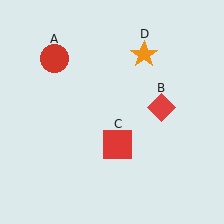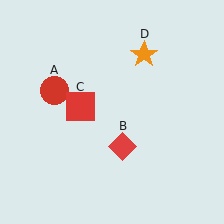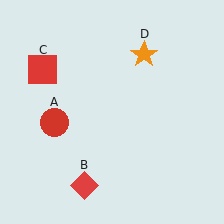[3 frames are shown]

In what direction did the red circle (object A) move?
The red circle (object A) moved down.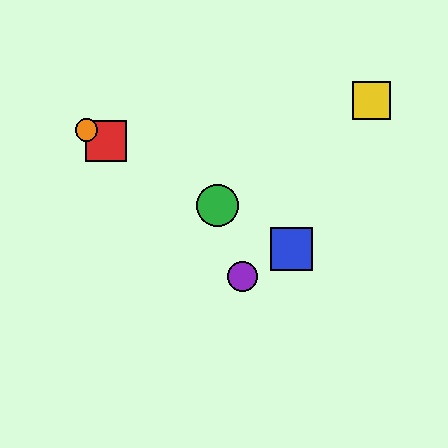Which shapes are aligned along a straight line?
The red square, the blue square, the green circle, the orange circle are aligned along a straight line.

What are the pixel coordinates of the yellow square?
The yellow square is at (371, 101).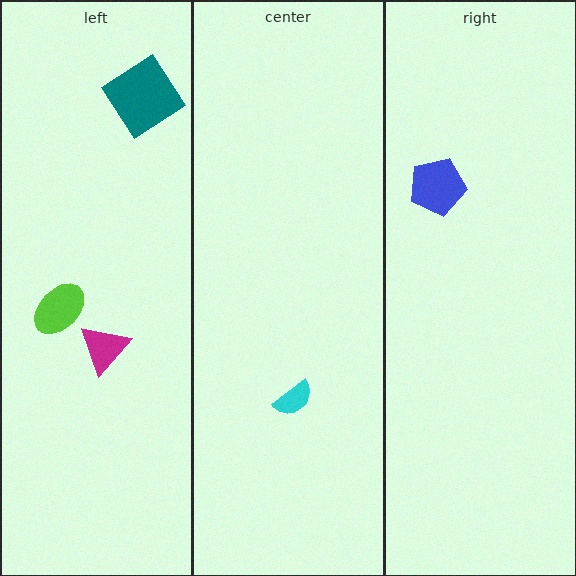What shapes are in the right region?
The blue pentagon.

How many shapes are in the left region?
3.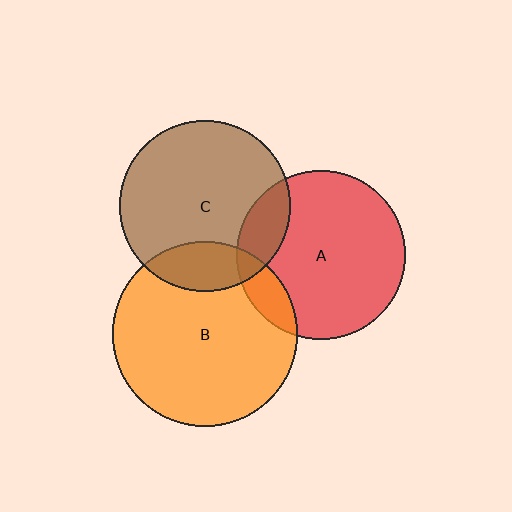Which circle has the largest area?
Circle B (orange).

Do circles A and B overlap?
Yes.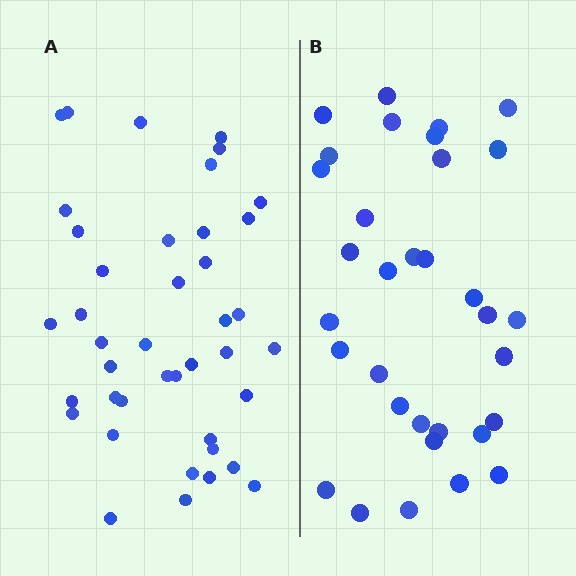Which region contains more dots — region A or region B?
Region A (the left region) has more dots.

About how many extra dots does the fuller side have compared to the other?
Region A has roughly 8 or so more dots than region B.